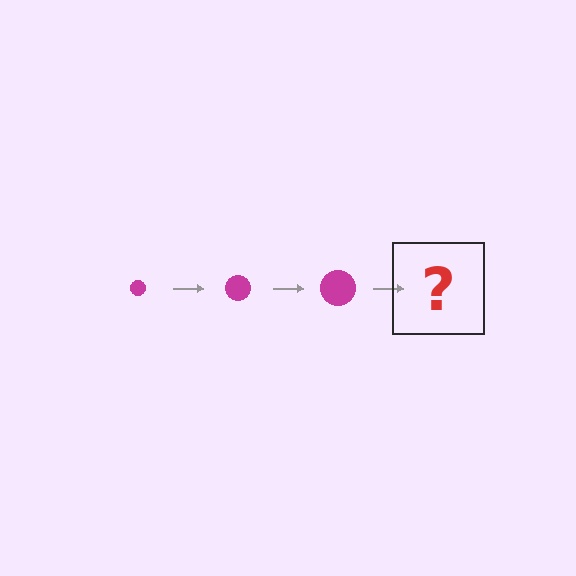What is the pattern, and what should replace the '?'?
The pattern is that the circle gets progressively larger each step. The '?' should be a magenta circle, larger than the previous one.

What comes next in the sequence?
The next element should be a magenta circle, larger than the previous one.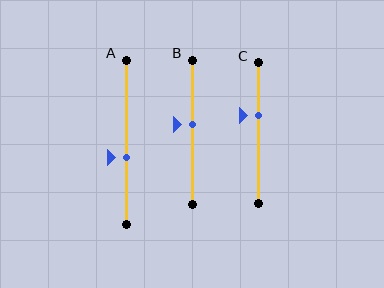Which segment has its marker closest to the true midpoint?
Segment B has its marker closest to the true midpoint.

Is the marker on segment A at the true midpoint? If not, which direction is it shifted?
No, the marker on segment A is shifted downward by about 10% of the segment length.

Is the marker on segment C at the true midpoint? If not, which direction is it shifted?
No, the marker on segment C is shifted upward by about 12% of the segment length.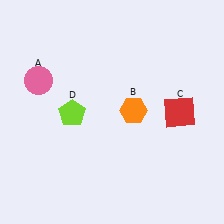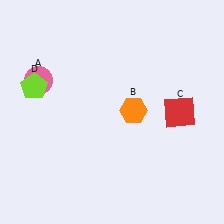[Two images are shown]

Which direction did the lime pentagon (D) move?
The lime pentagon (D) moved left.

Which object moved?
The lime pentagon (D) moved left.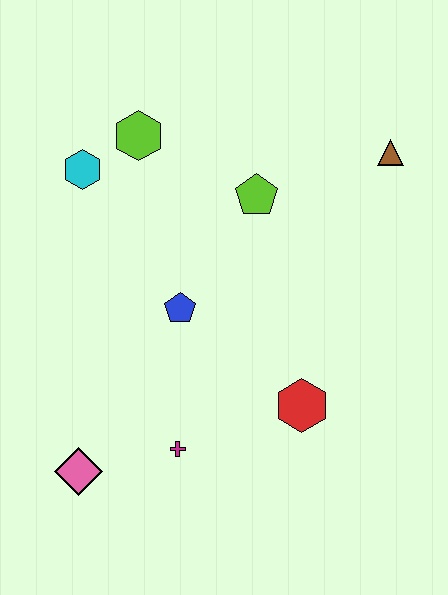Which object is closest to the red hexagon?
The magenta cross is closest to the red hexagon.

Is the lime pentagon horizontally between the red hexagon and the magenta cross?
Yes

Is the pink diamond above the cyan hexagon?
No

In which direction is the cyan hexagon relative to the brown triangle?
The cyan hexagon is to the left of the brown triangle.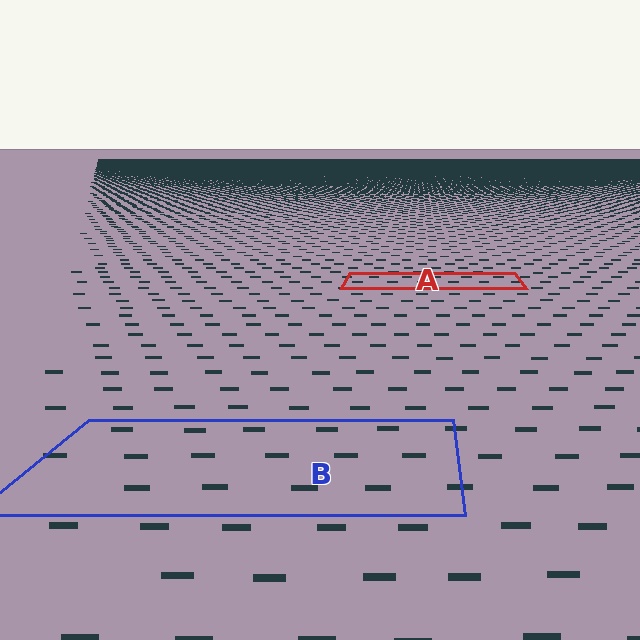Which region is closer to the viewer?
Region B is closer. The texture elements there are larger and more spread out.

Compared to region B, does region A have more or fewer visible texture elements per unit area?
Region A has more texture elements per unit area — they are packed more densely because it is farther away.